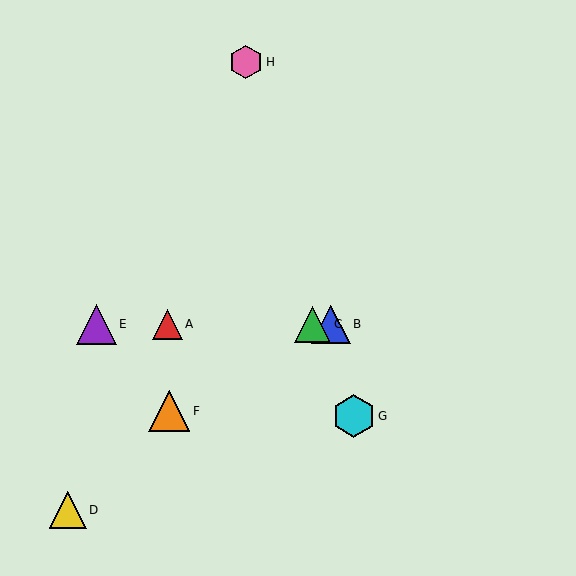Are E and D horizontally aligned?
No, E is at y≈324 and D is at y≈510.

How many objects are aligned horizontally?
4 objects (A, B, C, E) are aligned horizontally.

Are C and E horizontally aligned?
Yes, both are at y≈324.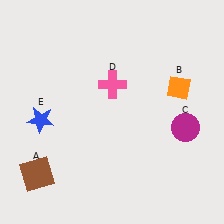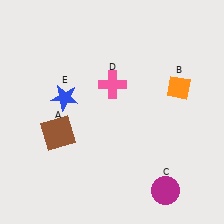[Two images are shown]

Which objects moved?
The objects that moved are: the brown square (A), the magenta circle (C), the blue star (E).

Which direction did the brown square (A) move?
The brown square (A) moved up.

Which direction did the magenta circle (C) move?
The magenta circle (C) moved down.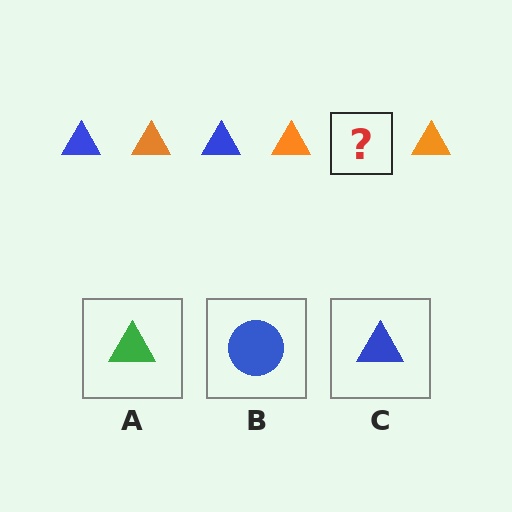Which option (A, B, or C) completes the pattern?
C.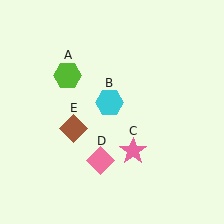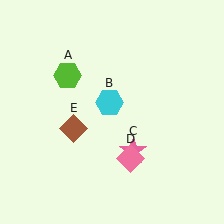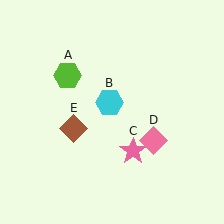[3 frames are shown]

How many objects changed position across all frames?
1 object changed position: pink diamond (object D).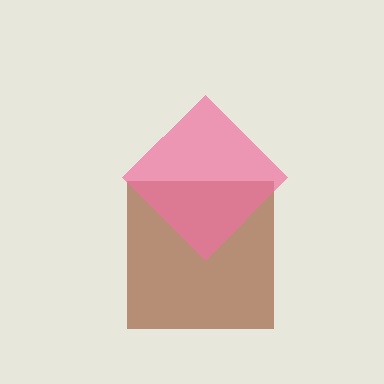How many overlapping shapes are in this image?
There are 2 overlapping shapes in the image.